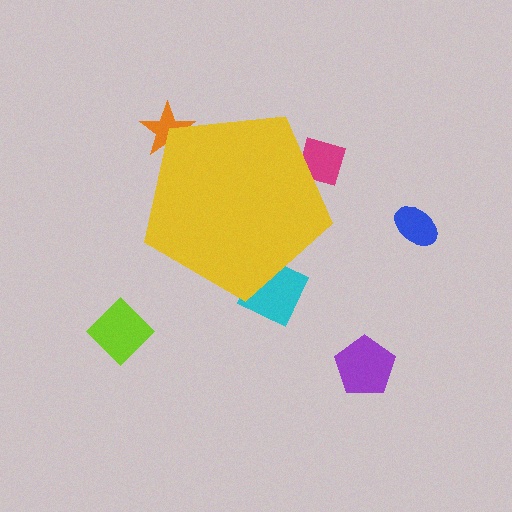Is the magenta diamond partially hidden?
Yes, the magenta diamond is partially hidden behind the yellow pentagon.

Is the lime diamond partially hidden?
No, the lime diamond is fully visible.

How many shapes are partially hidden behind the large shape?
3 shapes are partially hidden.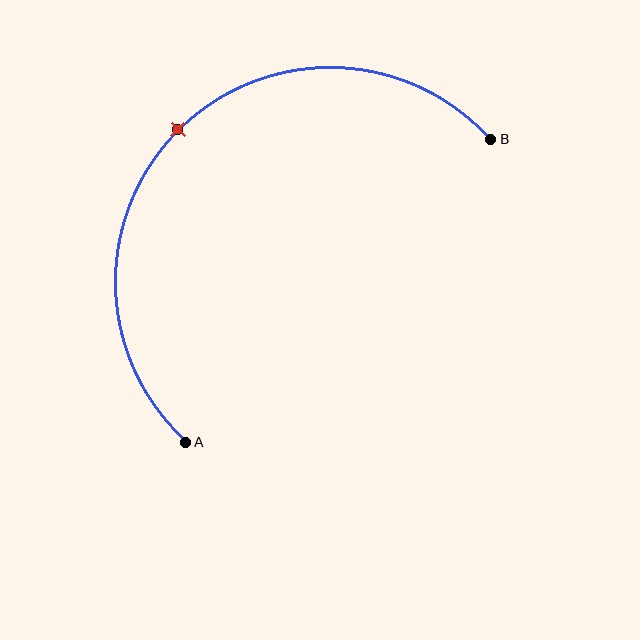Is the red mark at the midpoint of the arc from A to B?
Yes. The red mark lies on the arc at equal arc-length from both A and B — it is the arc midpoint.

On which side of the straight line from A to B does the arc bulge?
The arc bulges above and to the left of the straight line connecting A and B.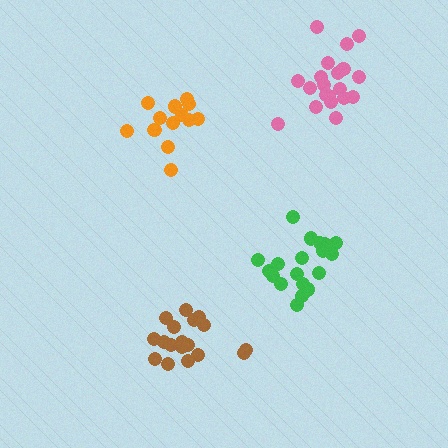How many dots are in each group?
Group 1: 18 dots, Group 2: 14 dots, Group 3: 20 dots, Group 4: 19 dots (71 total).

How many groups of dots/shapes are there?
There are 4 groups.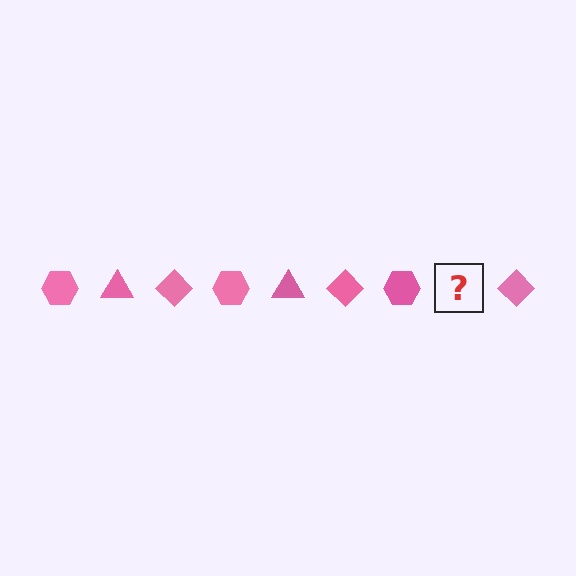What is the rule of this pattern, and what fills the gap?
The rule is that the pattern cycles through hexagon, triangle, diamond shapes in pink. The gap should be filled with a pink triangle.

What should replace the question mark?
The question mark should be replaced with a pink triangle.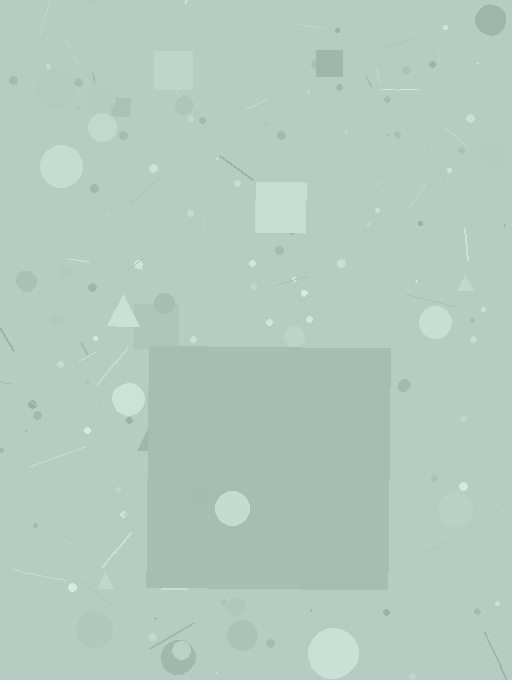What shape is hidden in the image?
A square is hidden in the image.